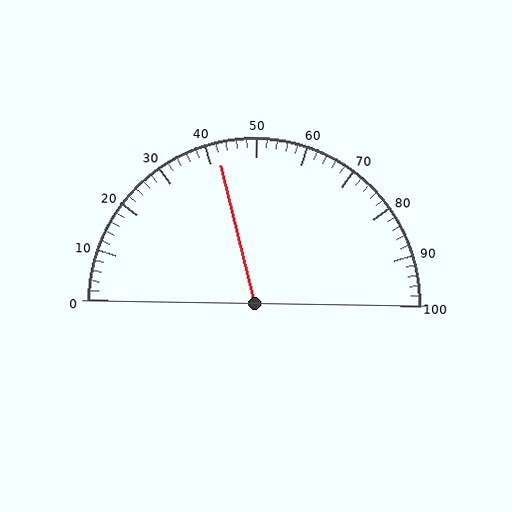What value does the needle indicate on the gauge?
The needle indicates approximately 42.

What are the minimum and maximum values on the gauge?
The gauge ranges from 0 to 100.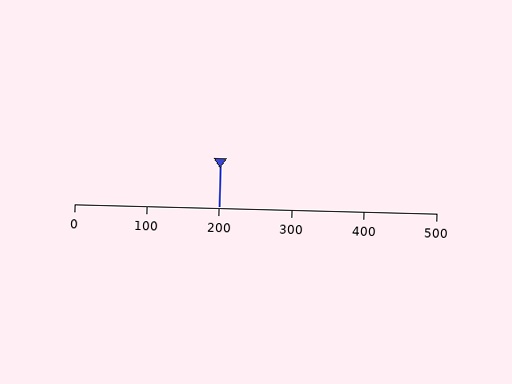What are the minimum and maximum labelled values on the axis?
The axis runs from 0 to 500.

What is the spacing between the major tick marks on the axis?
The major ticks are spaced 100 apart.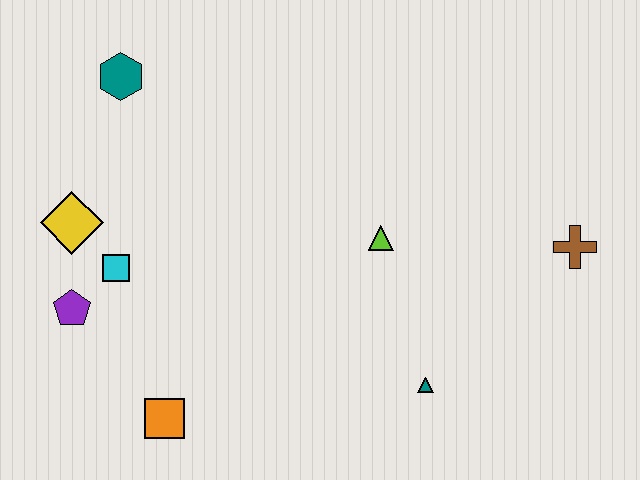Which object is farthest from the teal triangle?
The teal hexagon is farthest from the teal triangle.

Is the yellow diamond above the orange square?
Yes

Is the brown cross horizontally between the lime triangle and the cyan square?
No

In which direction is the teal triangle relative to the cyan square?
The teal triangle is to the right of the cyan square.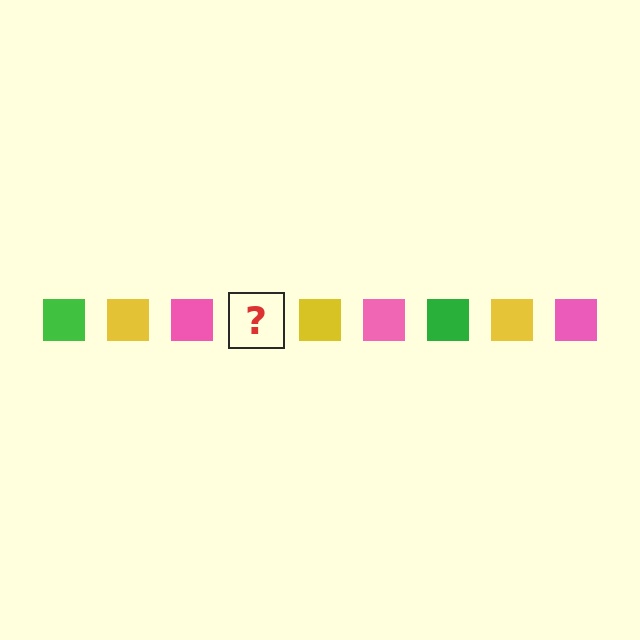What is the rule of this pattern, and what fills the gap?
The rule is that the pattern cycles through green, yellow, pink squares. The gap should be filled with a green square.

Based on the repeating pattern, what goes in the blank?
The blank should be a green square.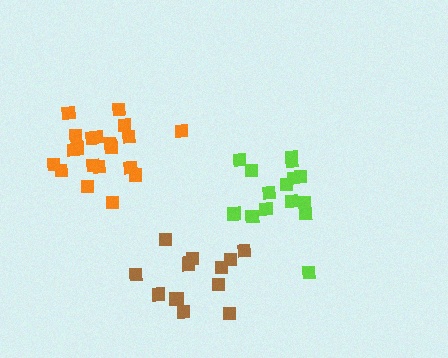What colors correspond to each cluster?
The clusters are colored: lime, orange, brown.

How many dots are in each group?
Group 1: 15 dots, Group 2: 20 dots, Group 3: 14 dots (49 total).